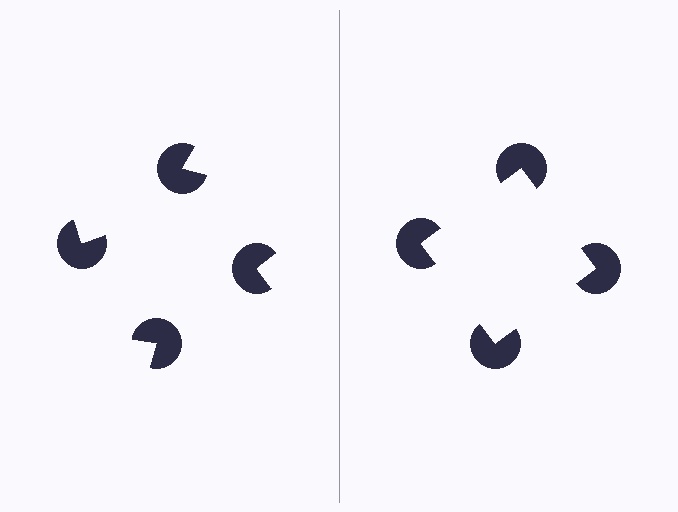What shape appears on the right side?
An illusory square.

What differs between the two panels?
The pac-man discs are positioned identically on both sides; only the wedge orientations differ. On the right they align to a square; on the left they are misaligned.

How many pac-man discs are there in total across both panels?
8 — 4 on each side.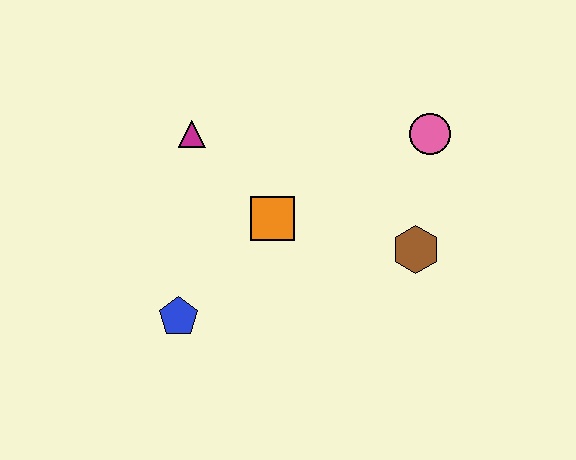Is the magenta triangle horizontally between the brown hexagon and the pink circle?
No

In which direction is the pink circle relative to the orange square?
The pink circle is to the right of the orange square.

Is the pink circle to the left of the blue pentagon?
No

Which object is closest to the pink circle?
The brown hexagon is closest to the pink circle.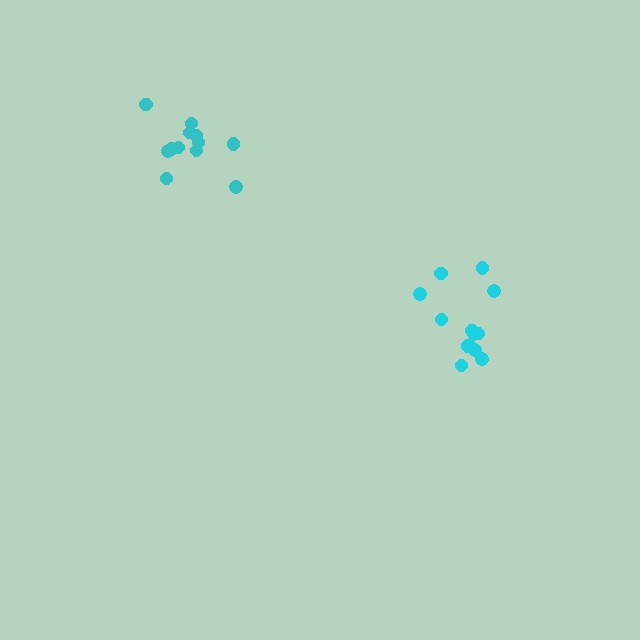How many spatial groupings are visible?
There are 2 spatial groupings.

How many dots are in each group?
Group 1: 13 dots, Group 2: 12 dots (25 total).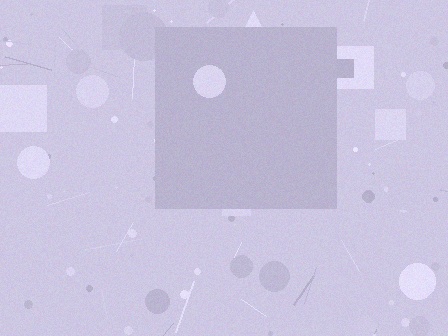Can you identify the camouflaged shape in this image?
The camouflaged shape is a square.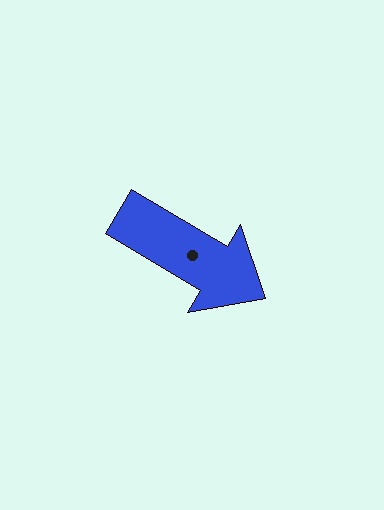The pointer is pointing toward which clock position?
Roughly 4 o'clock.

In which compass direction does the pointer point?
Southeast.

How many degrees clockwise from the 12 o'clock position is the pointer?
Approximately 121 degrees.